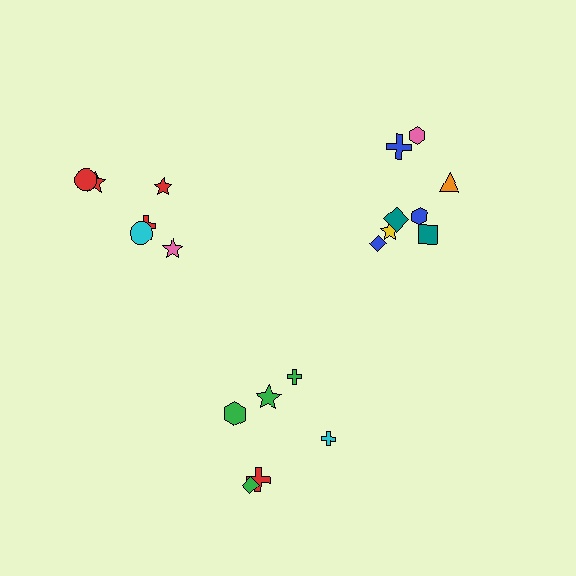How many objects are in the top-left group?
There are 6 objects.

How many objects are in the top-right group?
There are 8 objects.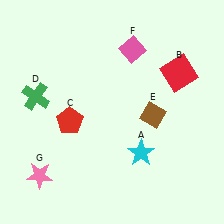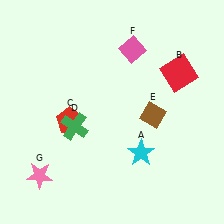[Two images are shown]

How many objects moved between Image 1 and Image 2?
1 object moved between the two images.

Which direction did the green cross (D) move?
The green cross (D) moved right.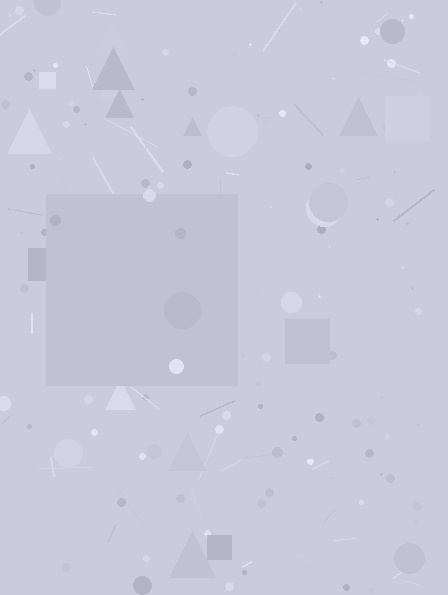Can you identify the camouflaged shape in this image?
The camouflaged shape is a square.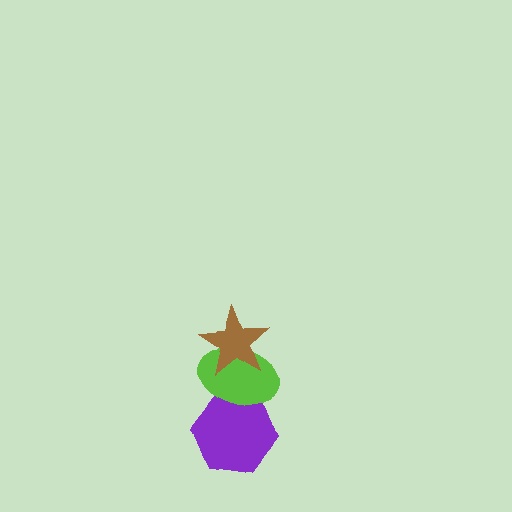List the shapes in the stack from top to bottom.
From top to bottom: the brown star, the lime ellipse, the purple hexagon.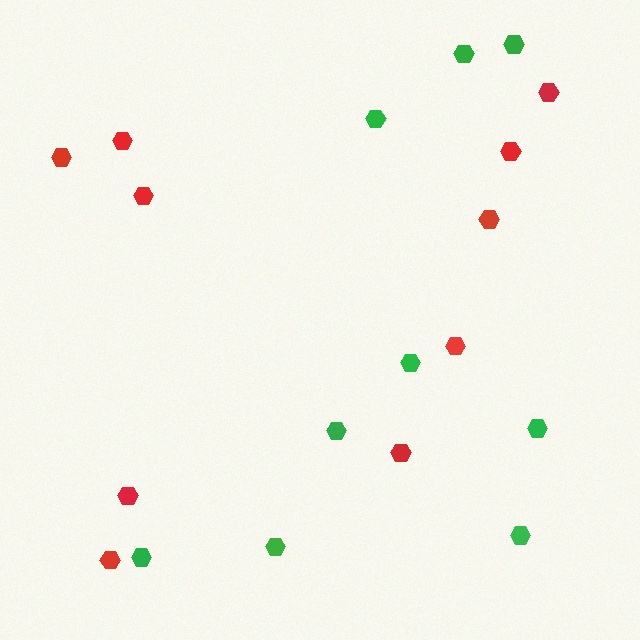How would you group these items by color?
There are 2 groups: one group of red hexagons (10) and one group of green hexagons (9).